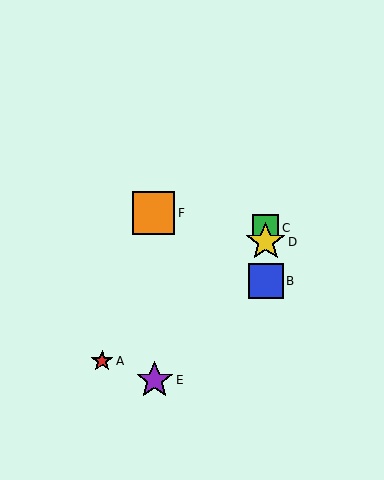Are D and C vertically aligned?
Yes, both are at x≈266.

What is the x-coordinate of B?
Object B is at x≈266.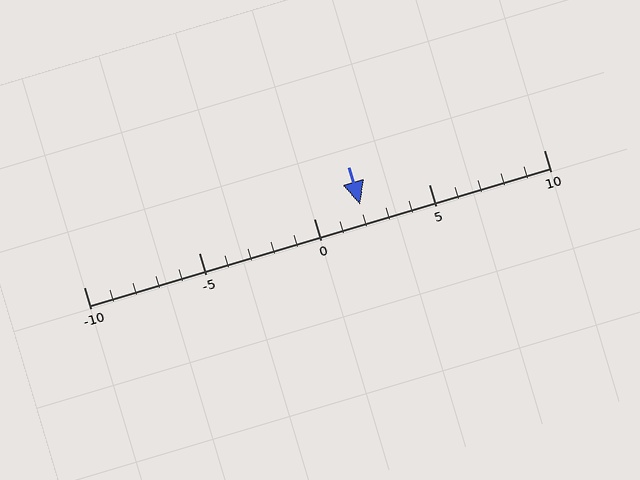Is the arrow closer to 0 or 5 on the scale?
The arrow is closer to 0.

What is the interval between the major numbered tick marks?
The major tick marks are spaced 5 units apart.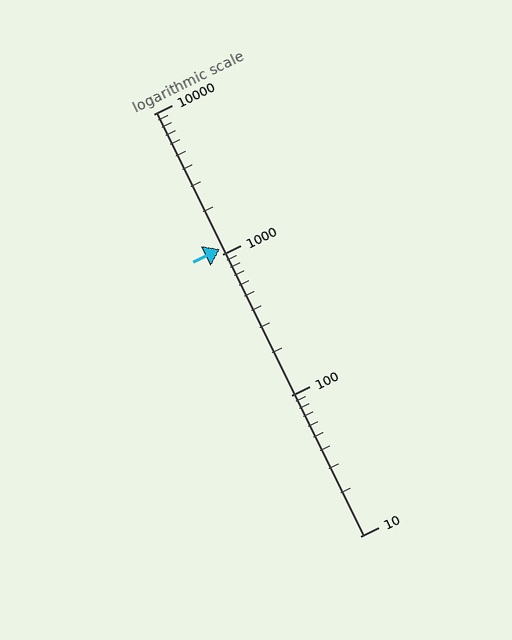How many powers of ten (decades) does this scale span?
The scale spans 3 decades, from 10 to 10000.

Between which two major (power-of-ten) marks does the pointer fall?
The pointer is between 1000 and 10000.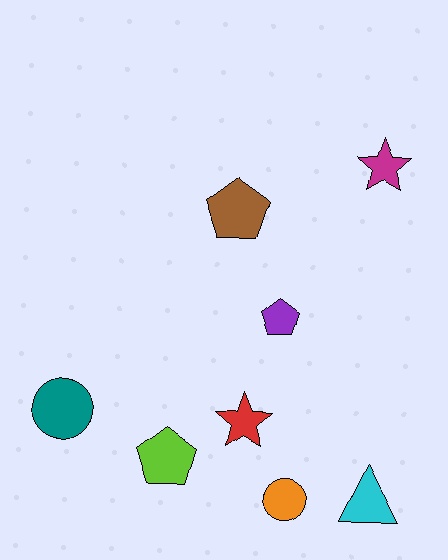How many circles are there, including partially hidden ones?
There are 2 circles.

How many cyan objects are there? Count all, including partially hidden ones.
There is 1 cyan object.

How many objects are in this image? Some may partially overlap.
There are 8 objects.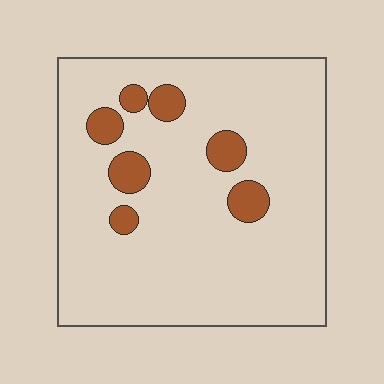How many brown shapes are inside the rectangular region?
7.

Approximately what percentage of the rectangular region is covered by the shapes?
Approximately 10%.